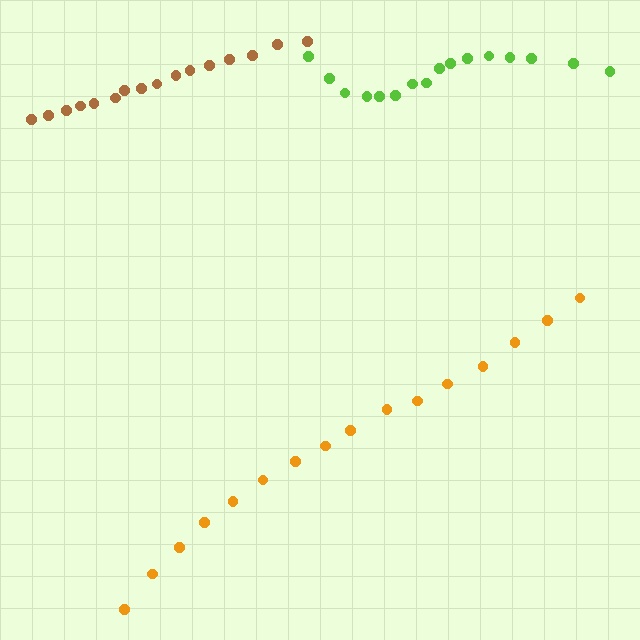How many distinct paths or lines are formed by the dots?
There are 3 distinct paths.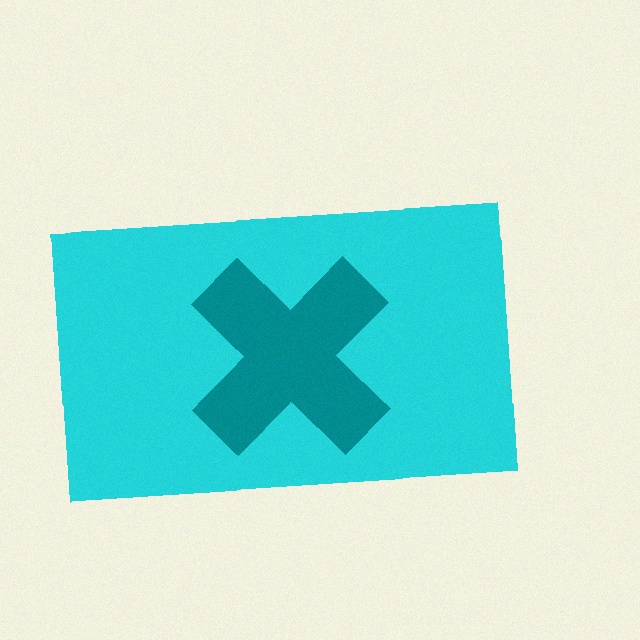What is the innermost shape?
The teal cross.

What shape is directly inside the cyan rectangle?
The teal cross.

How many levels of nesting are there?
2.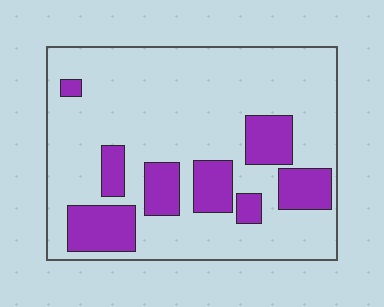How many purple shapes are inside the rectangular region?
8.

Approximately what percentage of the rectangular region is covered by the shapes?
Approximately 25%.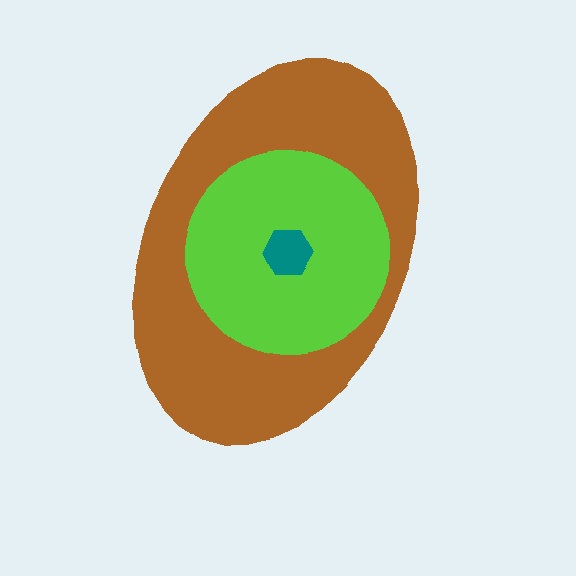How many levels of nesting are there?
3.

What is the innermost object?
The teal hexagon.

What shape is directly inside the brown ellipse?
The lime circle.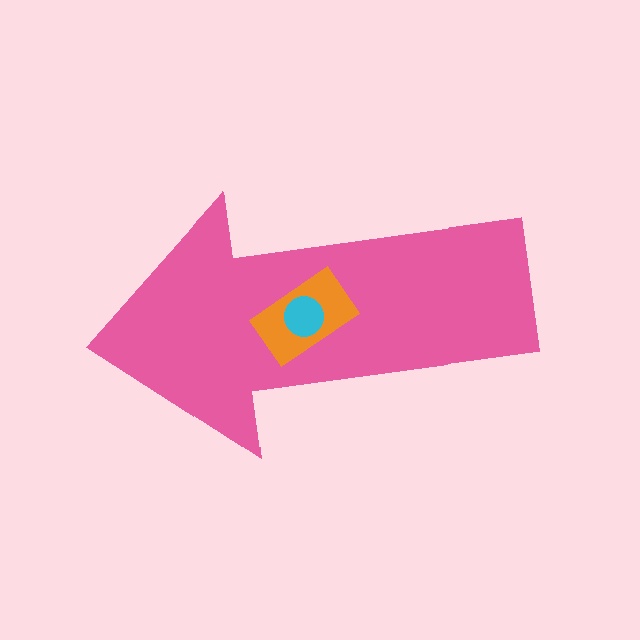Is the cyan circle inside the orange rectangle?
Yes.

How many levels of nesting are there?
3.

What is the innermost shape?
The cyan circle.